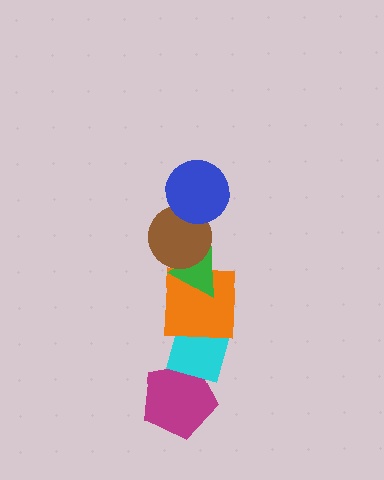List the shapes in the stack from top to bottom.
From top to bottom: the blue circle, the brown circle, the green triangle, the orange square, the cyan diamond, the magenta pentagon.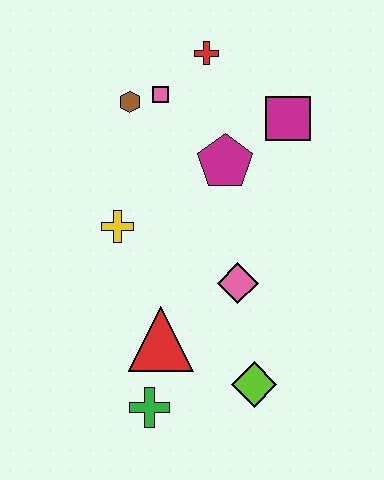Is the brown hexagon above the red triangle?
Yes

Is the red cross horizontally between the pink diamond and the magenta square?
No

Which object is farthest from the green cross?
The red cross is farthest from the green cross.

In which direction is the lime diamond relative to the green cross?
The lime diamond is to the right of the green cross.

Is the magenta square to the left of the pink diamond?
No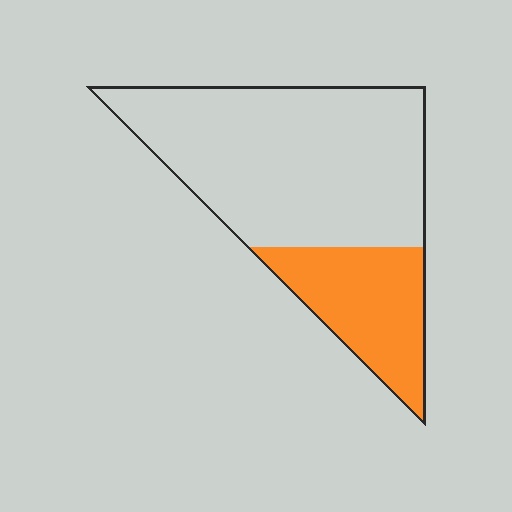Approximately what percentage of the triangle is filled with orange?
Approximately 30%.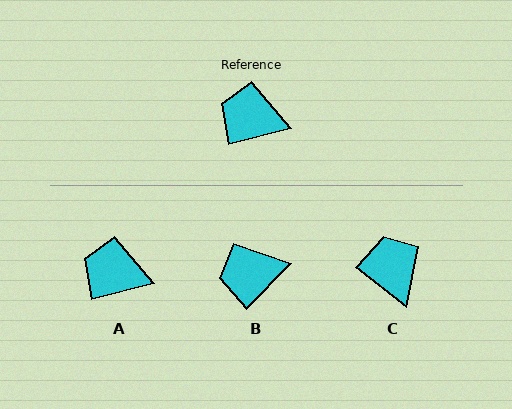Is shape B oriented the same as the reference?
No, it is off by about 31 degrees.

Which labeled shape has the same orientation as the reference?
A.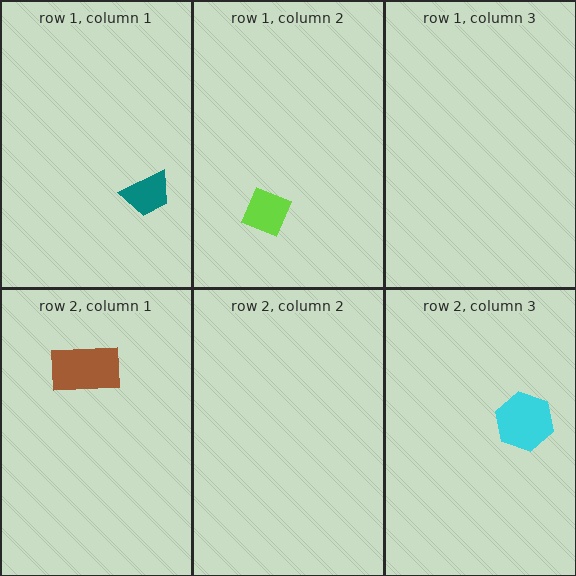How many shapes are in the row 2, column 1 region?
1.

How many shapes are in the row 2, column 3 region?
1.